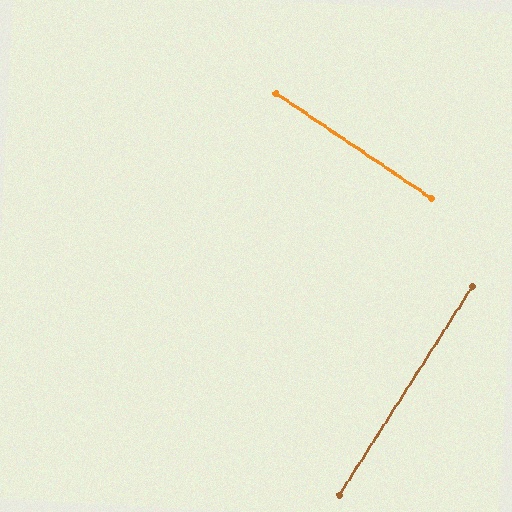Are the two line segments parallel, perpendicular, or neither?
Perpendicular — they meet at approximately 88°.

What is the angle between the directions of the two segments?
Approximately 88 degrees.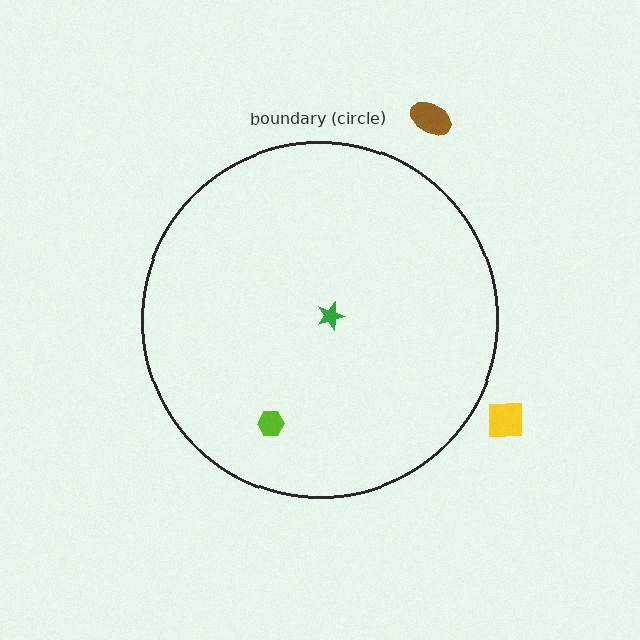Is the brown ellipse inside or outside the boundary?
Outside.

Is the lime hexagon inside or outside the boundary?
Inside.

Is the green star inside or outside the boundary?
Inside.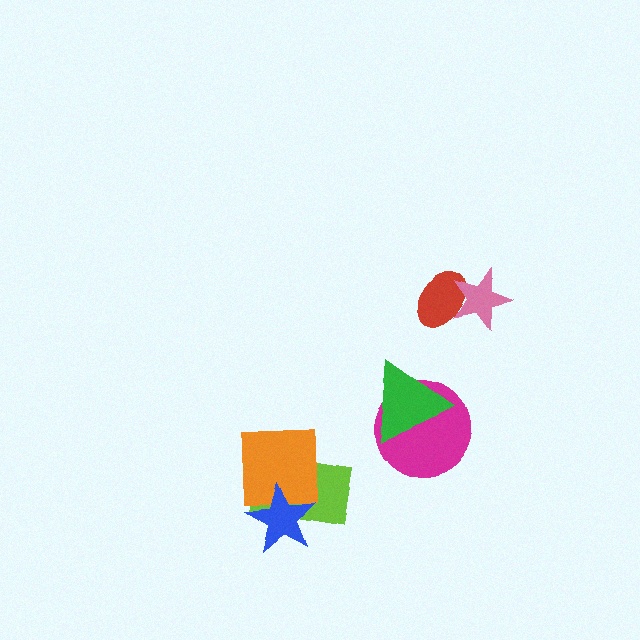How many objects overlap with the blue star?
2 objects overlap with the blue star.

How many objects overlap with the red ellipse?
1 object overlaps with the red ellipse.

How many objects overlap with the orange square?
2 objects overlap with the orange square.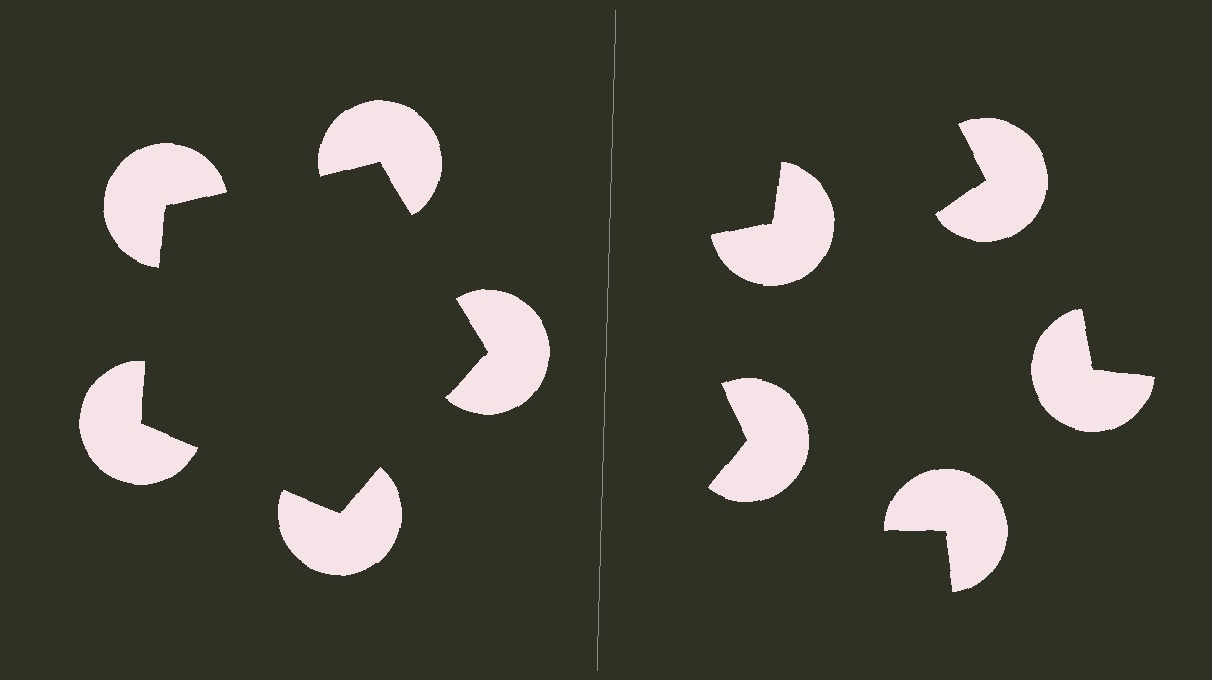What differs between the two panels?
The pac-man discs are positioned identically on both sides; only the wedge orientations differ. On the left they align to a pentagon; on the right they are misaligned.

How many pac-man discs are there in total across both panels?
10 — 5 on each side.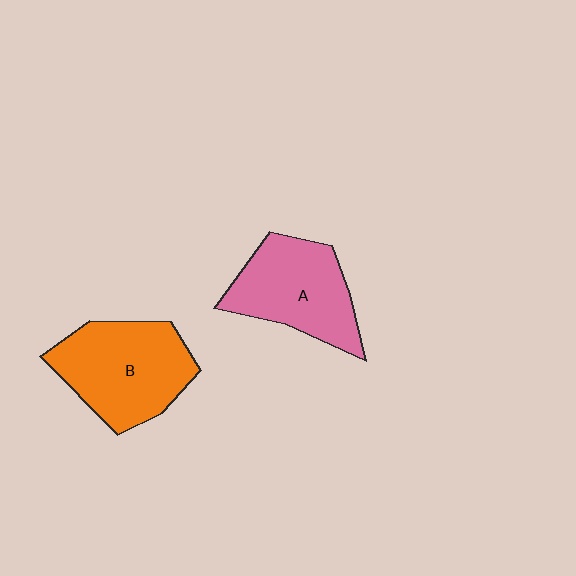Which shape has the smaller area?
Shape A (pink).